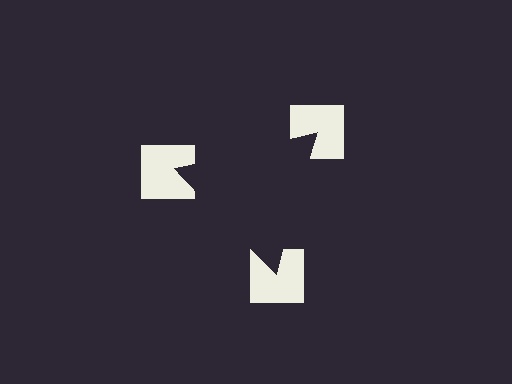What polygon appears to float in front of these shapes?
An illusory triangle — its edges are inferred from the aligned wedge cuts in the notched squares, not physically drawn.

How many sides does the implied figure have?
3 sides.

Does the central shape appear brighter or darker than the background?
It typically appears slightly darker than the background, even though no actual brightness change is drawn.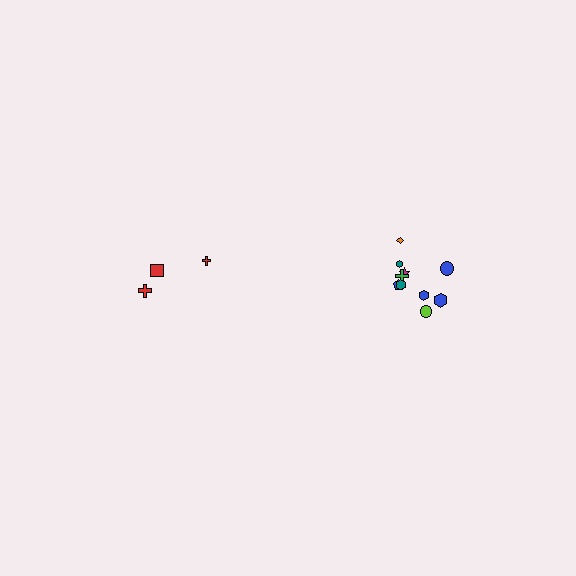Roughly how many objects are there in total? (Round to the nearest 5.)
Roughly 15 objects in total.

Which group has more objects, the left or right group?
The right group.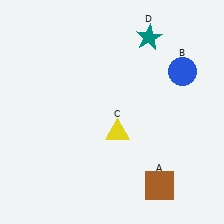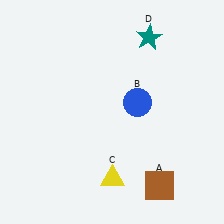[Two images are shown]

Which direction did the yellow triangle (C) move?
The yellow triangle (C) moved down.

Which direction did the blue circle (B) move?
The blue circle (B) moved left.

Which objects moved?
The objects that moved are: the blue circle (B), the yellow triangle (C).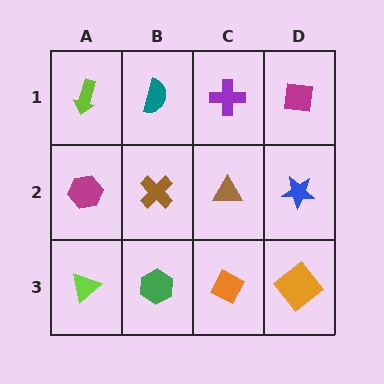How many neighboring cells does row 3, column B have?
3.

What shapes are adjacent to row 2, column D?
A magenta square (row 1, column D), an orange diamond (row 3, column D), a brown triangle (row 2, column C).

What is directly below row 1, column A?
A magenta hexagon.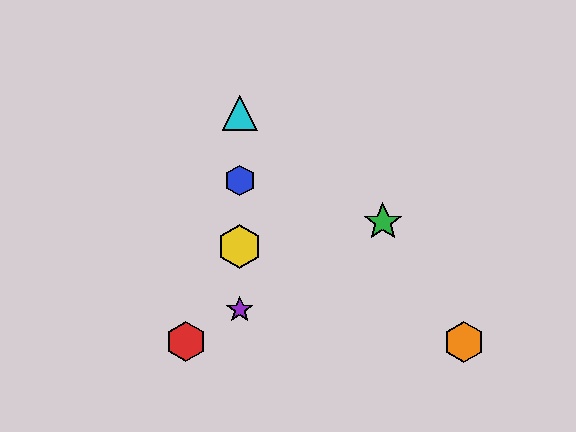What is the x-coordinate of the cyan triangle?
The cyan triangle is at x≈240.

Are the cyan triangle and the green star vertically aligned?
No, the cyan triangle is at x≈240 and the green star is at x≈383.